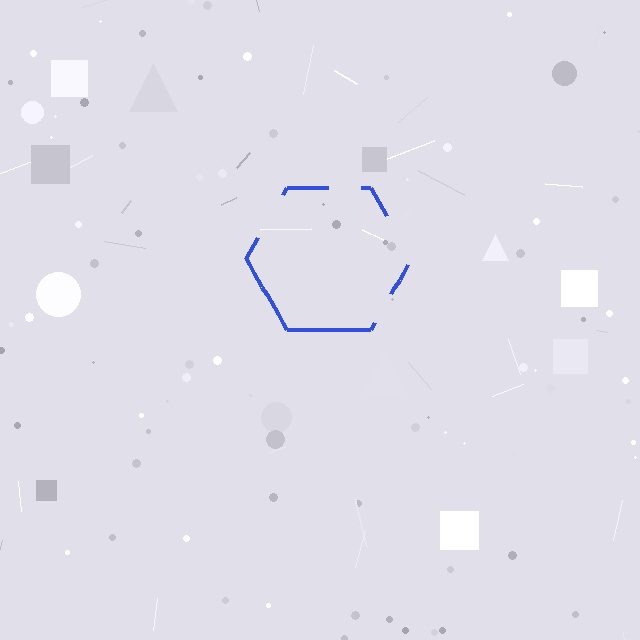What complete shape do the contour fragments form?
The contour fragments form a hexagon.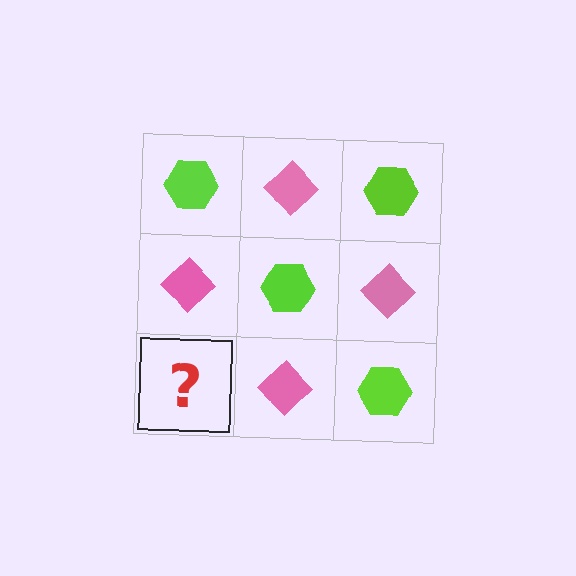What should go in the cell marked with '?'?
The missing cell should contain a lime hexagon.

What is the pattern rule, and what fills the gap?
The rule is that it alternates lime hexagon and pink diamond in a checkerboard pattern. The gap should be filled with a lime hexagon.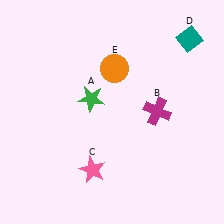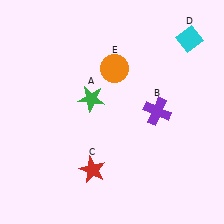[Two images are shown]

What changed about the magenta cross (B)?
In Image 1, B is magenta. In Image 2, it changed to purple.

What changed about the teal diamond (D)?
In Image 1, D is teal. In Image 2, it changed to cyan.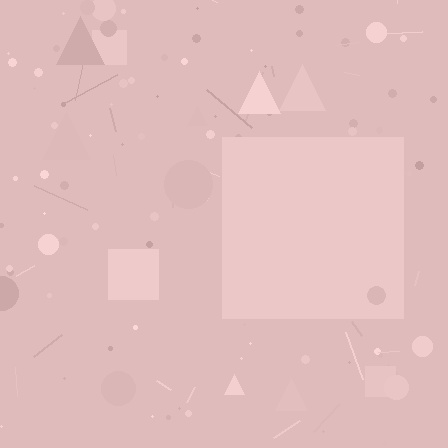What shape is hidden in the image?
A square is hidden in the image.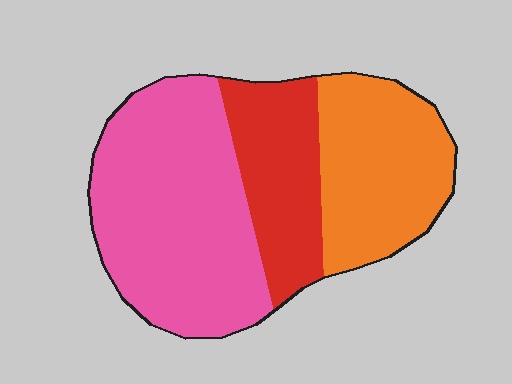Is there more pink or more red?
Pink.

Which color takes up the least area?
Red, at roughly 20%.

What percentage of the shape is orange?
Orange takes up about one third (1/3) of the shape.